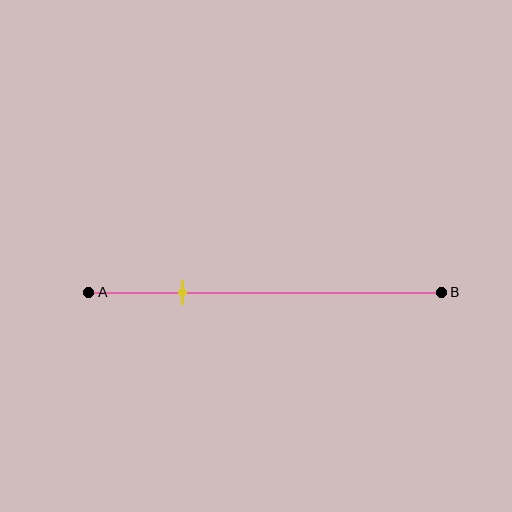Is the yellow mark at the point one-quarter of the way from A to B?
Yes, the mark is approximately at the one-quarter point.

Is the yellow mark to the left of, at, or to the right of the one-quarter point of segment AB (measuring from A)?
The yellow mark is approximately at the one-quarter point of segment AB.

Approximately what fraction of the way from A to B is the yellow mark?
The yellow mark is approximately 25% of the way from A to B.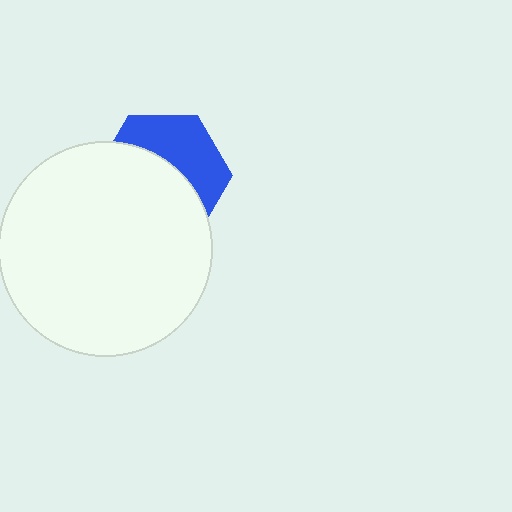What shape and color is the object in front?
The object in front is a white circle.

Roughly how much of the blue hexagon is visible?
A small part of it is visible (roughly 42%).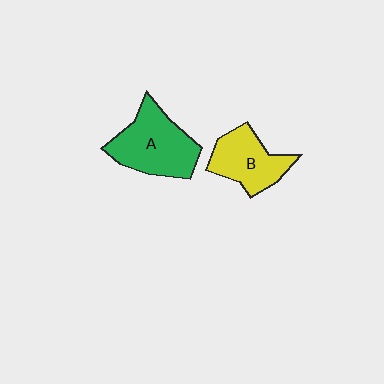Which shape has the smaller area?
Shape B (yellow).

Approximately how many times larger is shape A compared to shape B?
Approximately 1.3 times.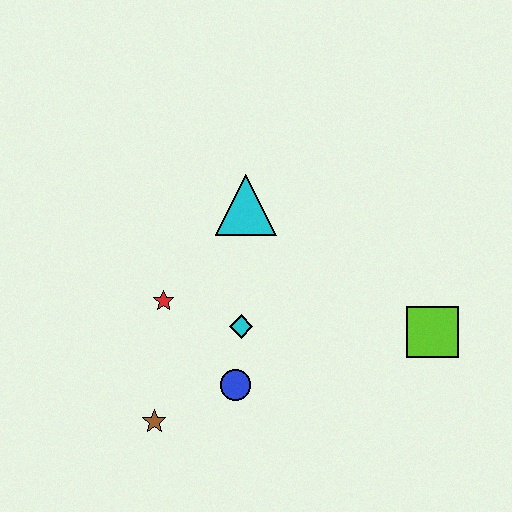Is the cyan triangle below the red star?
No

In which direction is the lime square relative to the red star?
The lime square is to the right of the red star.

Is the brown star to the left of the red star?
Yes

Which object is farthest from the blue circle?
The lime square is farthest from the blue circle.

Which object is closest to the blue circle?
The cyan diamond is closest to the blue circle.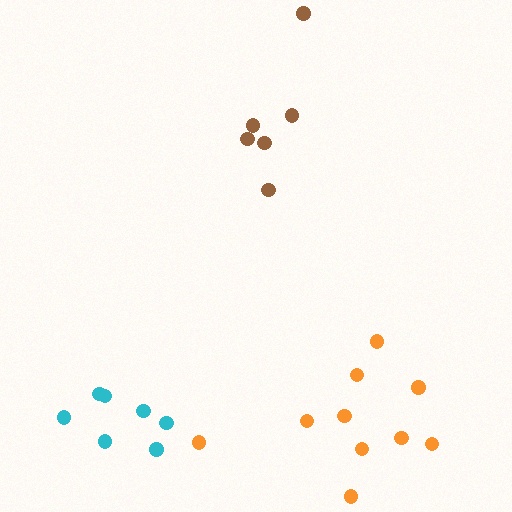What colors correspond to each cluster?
The clusters are colored: orange, cyan, brown.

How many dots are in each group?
Group 1: 10 dots, Group 2: 7 dots, Group 3: 6 dots (23 total).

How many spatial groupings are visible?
There are 3 spatial groupings.